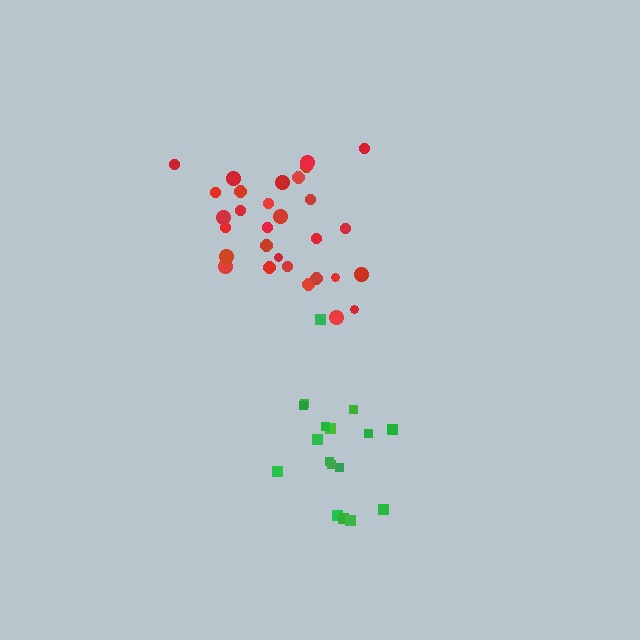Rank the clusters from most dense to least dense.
red, green.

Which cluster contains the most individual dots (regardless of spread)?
Red (30).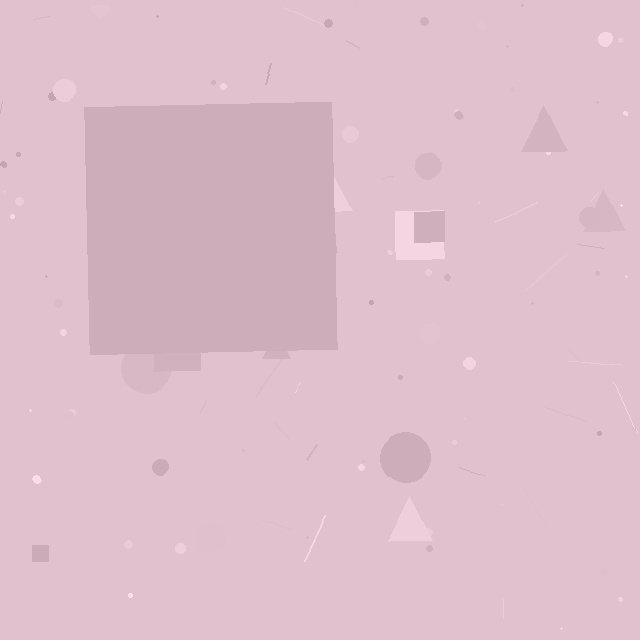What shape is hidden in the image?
A square is hidden in the image.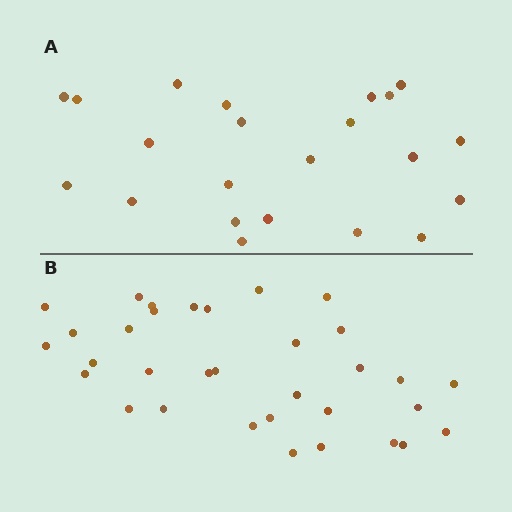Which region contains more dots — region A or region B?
Region B (the bottom region) has more dots.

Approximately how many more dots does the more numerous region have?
Region B has roughly 12 or so more dots than region A.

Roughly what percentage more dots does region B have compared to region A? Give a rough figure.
About 50% more.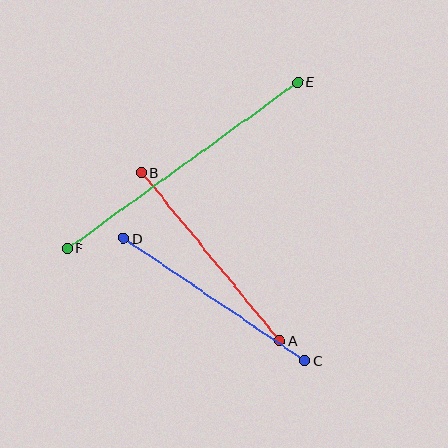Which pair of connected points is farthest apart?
Points E and F are farthest apart.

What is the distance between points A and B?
The distance is approximately 218 pixels.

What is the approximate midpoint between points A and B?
The midpoint is at approximately (211, 257) pixels.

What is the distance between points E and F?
The distance is approximately 284 pixels.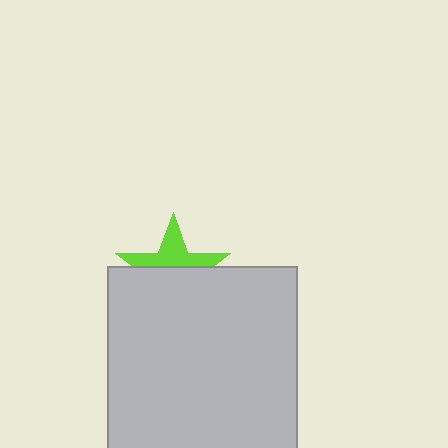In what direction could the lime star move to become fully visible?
The lime star could move up. That would shift it out from behind the light gray square entirely.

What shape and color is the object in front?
The object in front is a light gray square.